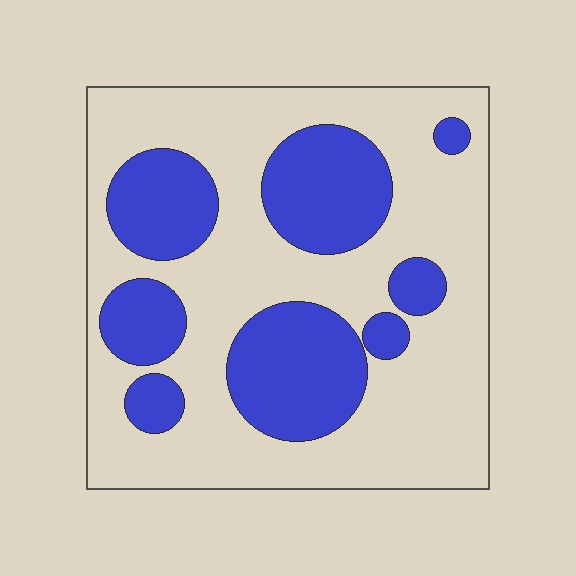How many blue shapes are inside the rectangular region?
8.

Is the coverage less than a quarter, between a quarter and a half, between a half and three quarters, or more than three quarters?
Between a quarter and a half.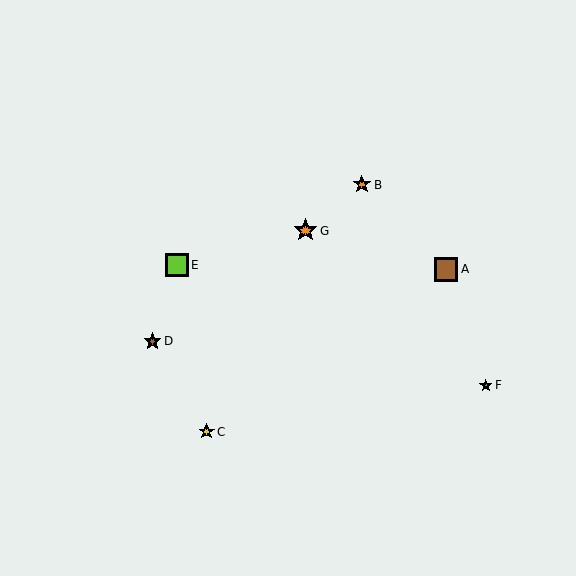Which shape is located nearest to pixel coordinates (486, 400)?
The green star (labeled F) at (486, 385) is nearest to that location.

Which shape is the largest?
The brown square (labeled A) is the largest.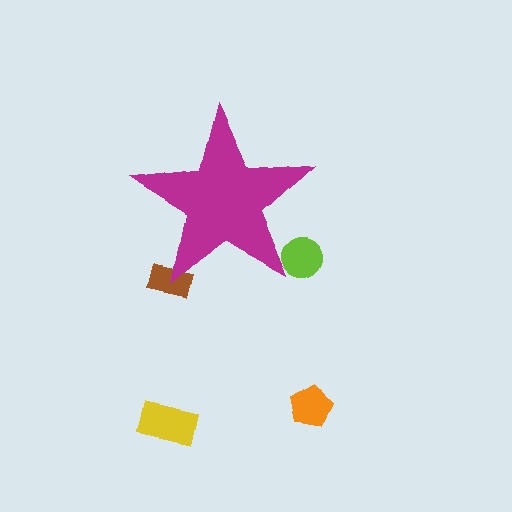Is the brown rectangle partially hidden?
Yes, the brown rectangle is partially hidden behind the magenta star.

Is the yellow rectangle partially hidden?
No, the yellow rectangle is fully visible.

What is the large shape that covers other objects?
A magenta star.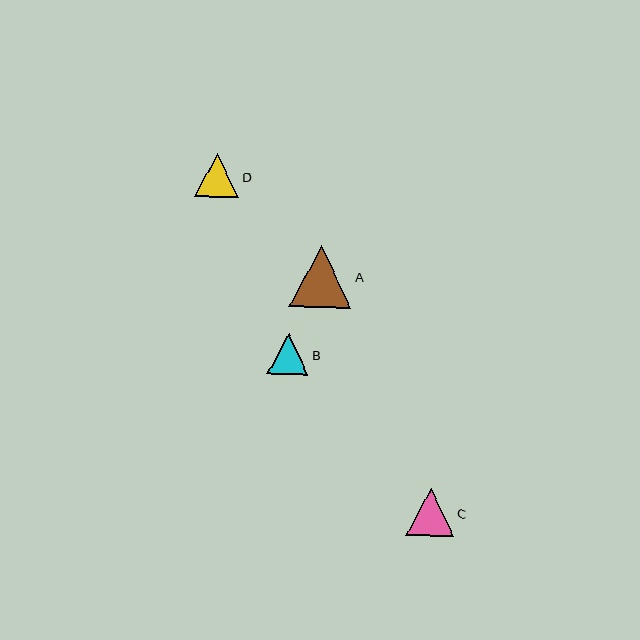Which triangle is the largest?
Triangle A is the largest with a size of approximately 62 pixels.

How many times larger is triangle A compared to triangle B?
Triangle A is approximately 1.5 times the size of triangle B.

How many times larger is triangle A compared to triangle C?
Triangle A is approximately 1.3 times the size of triangle C.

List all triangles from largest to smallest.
From largest to smallest: A, C, D, B.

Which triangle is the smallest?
Triangle B is the smallest with a size of approximately 41 pixels.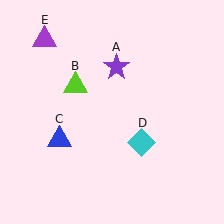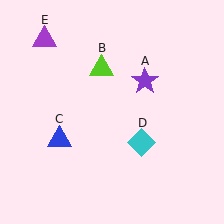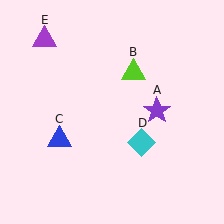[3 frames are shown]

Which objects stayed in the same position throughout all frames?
Blue triangle (object C) and cyan diamond (object D) and purple triangle (object E) remained stationary.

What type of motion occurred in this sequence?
The purple star (object A), lime triangle (object B) rotated clockwise around the center of the scene.